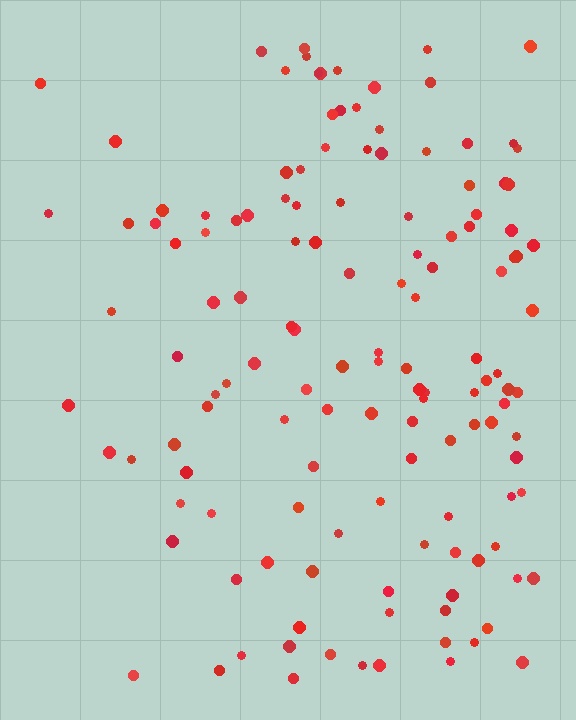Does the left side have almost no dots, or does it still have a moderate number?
Still a moderate number, just noticeably fewer than the right.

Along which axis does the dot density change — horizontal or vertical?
Horizontal.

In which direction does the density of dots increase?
From left to right, with the right side densest.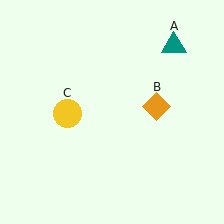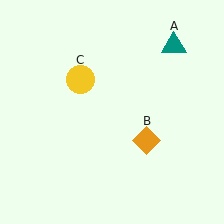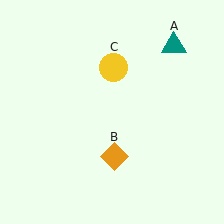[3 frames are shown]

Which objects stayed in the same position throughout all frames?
Teal triangle (object A) remained stationary.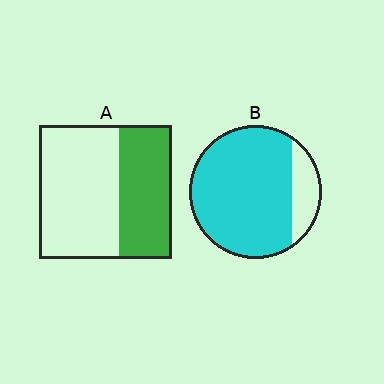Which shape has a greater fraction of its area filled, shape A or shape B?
Shape B.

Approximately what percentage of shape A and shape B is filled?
A is approximately 40% and B is approximately 85%.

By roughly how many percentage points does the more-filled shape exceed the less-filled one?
By roughly 45 percentage points (B over A).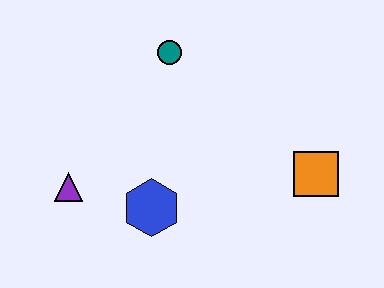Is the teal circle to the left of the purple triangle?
No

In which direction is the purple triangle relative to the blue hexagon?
The purple triangle is to the left of the blue hexagon.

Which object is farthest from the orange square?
The purple triangle is farthest from the orange square.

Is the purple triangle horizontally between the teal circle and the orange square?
No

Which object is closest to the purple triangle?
The blue hexagon is closest to the purple triangle.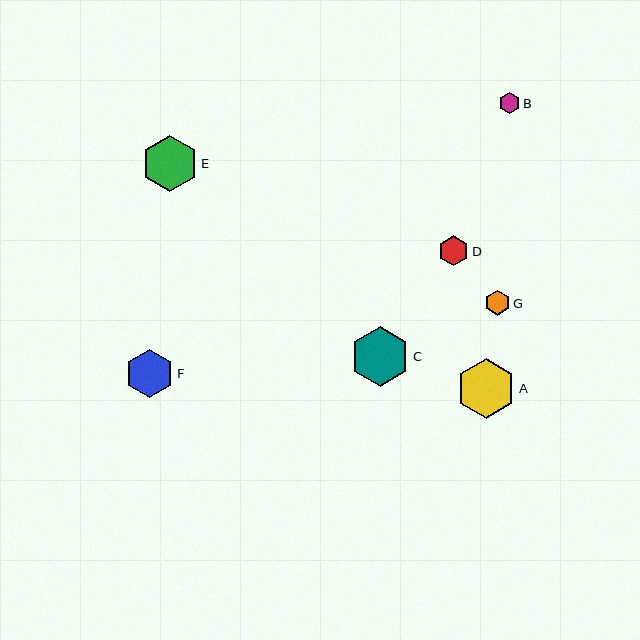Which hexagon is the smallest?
Hexagon B is the smallest with a size of approximately 21 pixels.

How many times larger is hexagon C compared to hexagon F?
Hexagon C is approximately 1.2 times the size of hexagon F.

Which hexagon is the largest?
Hexagon A is the largest with a size of approximately 59 pixels.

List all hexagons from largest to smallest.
From largest to smallest: A, C, E, F, D, G, B.